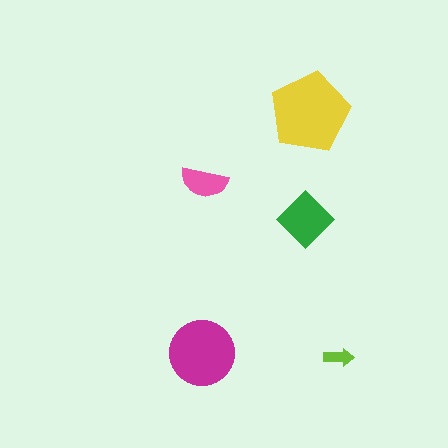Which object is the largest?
The yellow pentagon.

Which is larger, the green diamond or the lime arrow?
The green diamond.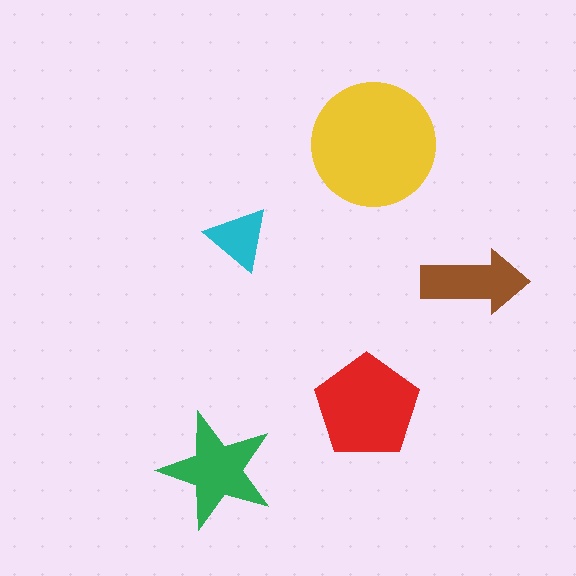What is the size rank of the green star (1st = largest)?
3rd.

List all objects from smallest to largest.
The cyan triangle, the brown arrow, the green star, the red pentagon, the yellow circle.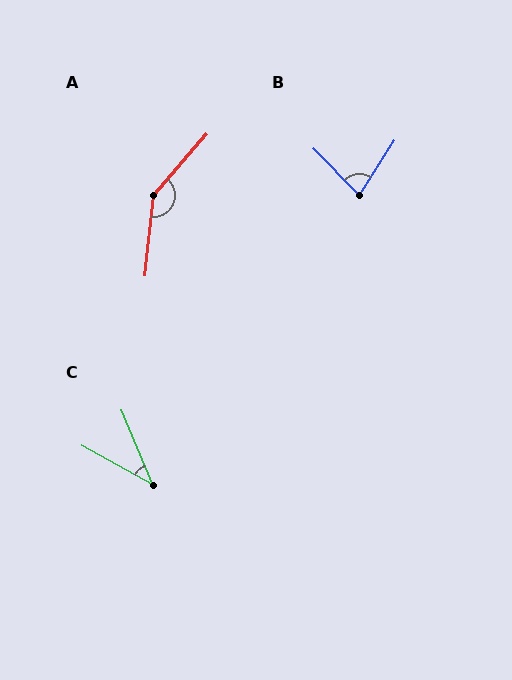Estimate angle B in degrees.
Approximately 77 degrees.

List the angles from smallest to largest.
C (38°), B (77°), A (145°).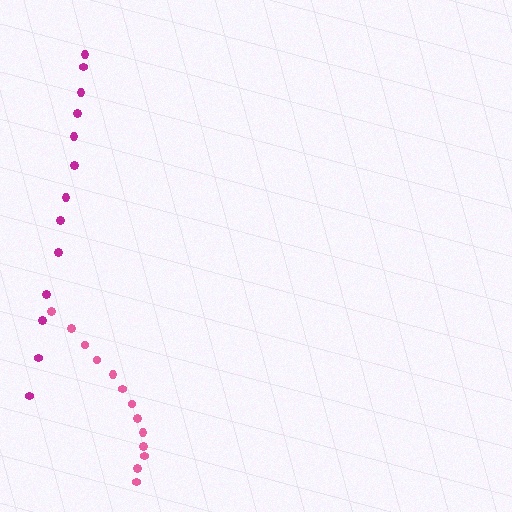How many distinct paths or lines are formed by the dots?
There are 2 distinct paths.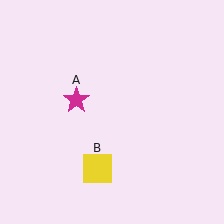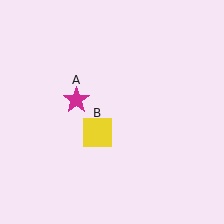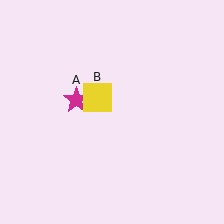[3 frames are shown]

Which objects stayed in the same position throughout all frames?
Magenta star (object A) remained stationary.